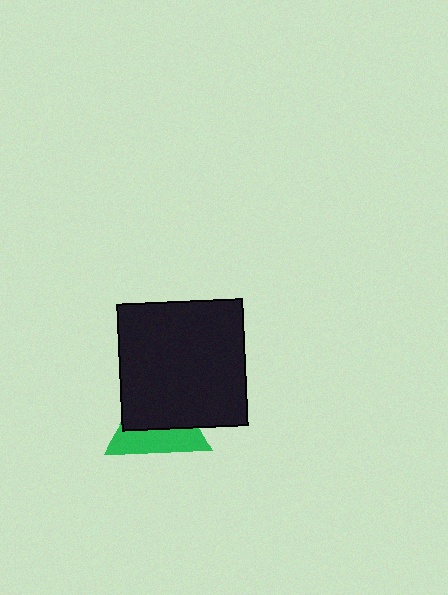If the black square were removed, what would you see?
You would see the complete green triangle.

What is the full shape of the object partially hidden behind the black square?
The partially hidden object is a green triangle.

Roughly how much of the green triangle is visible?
A small part of it is visible (roughly 42%).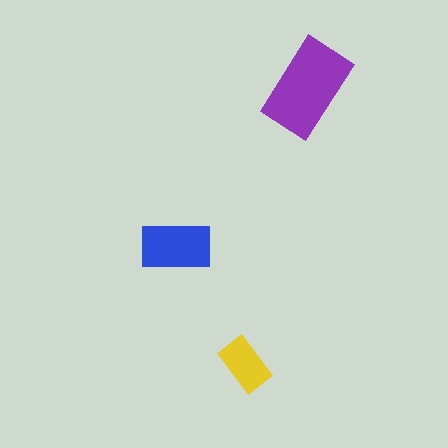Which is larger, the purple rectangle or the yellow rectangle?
The purple one.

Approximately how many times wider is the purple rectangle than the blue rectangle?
About 1.5 times wider.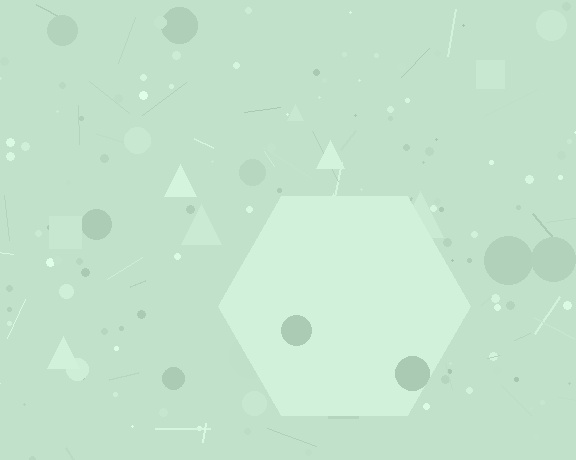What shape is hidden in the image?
A hexagon is hidden in the image.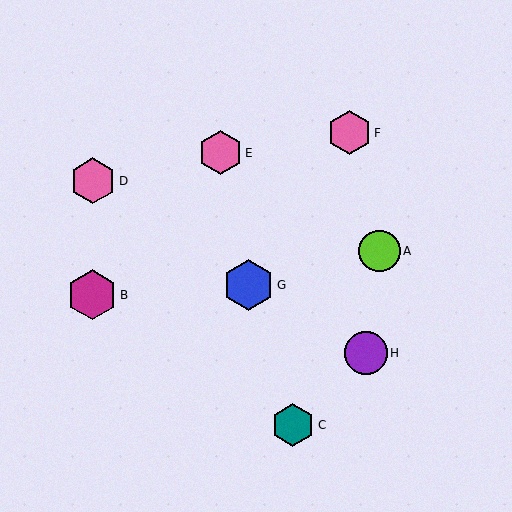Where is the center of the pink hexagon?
The center of the pink hexagon is at (349, 133).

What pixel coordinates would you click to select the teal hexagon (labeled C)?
Click at (293, 425) to select the teal hexagon C.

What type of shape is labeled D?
Shape D is a pink hexagon.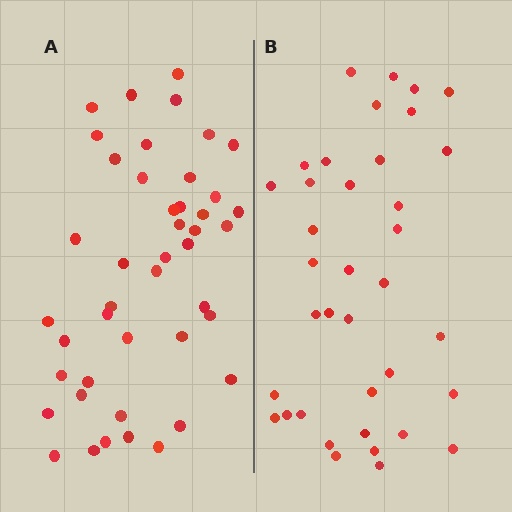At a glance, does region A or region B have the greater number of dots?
Region A (the left region) has more dots.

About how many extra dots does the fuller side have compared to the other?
Region A has roughly 8 or so more dots than region B.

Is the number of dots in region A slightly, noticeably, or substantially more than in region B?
Region A has only slightly more — the two regions are fairly close. The ratio is roughly 1.2 to 1.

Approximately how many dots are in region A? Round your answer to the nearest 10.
About 40 dots. (The exact count is 44, which rounds to 40.)